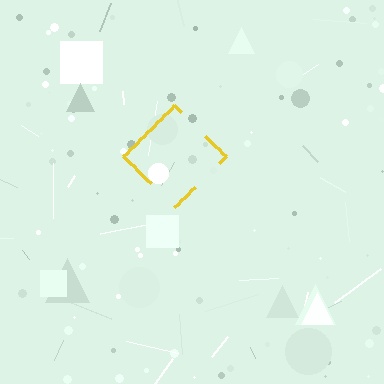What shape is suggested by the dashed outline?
The dashed outline suggests a diamond.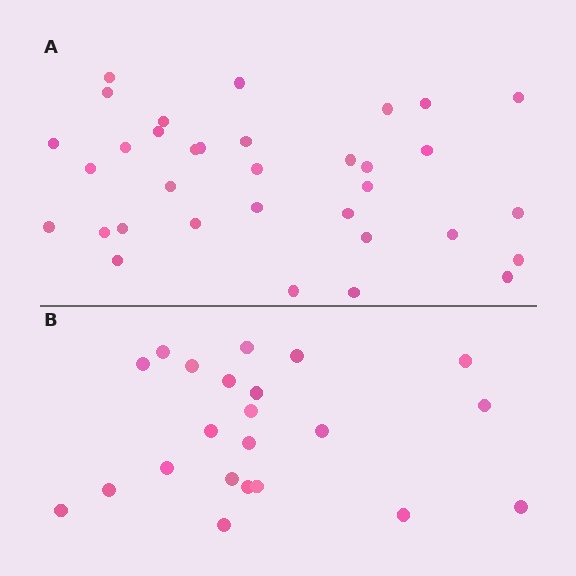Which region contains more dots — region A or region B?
Region A (the top region) has more dots.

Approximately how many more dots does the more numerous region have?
Region A has roughly 12 or so more dots than region B.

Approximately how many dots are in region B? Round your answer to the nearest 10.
About 20 dots. (The exact count is 22, which rounds to 20.)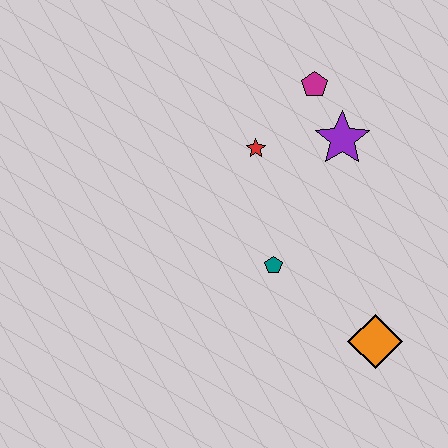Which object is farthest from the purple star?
The orange diamond is farthest from the purple star.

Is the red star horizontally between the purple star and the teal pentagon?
No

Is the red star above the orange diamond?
Yes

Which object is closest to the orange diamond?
The teal pentagon is closest to the orange diamond.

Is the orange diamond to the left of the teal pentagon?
No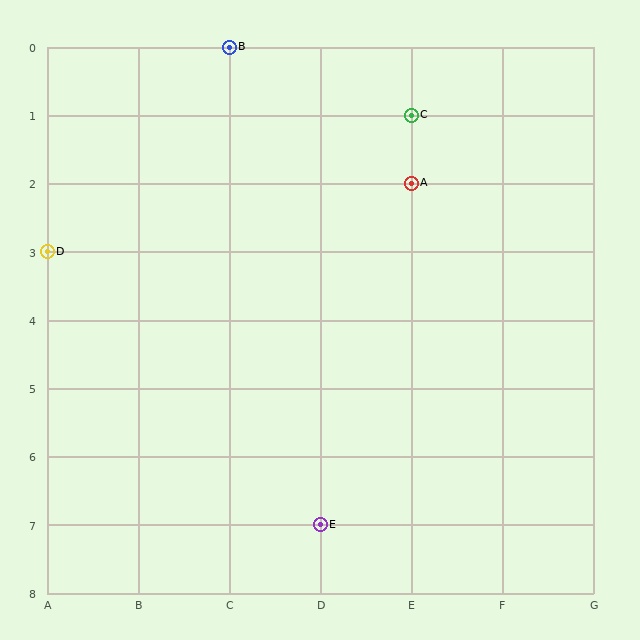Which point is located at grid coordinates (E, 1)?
Point C is at (E, 1).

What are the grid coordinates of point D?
Point D is at grid coordinates (A, 3).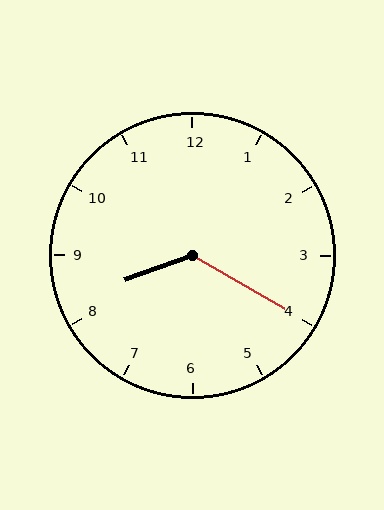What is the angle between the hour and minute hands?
Approximately 130 degrees.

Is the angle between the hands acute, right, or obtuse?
It is obtuse.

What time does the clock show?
8:20.